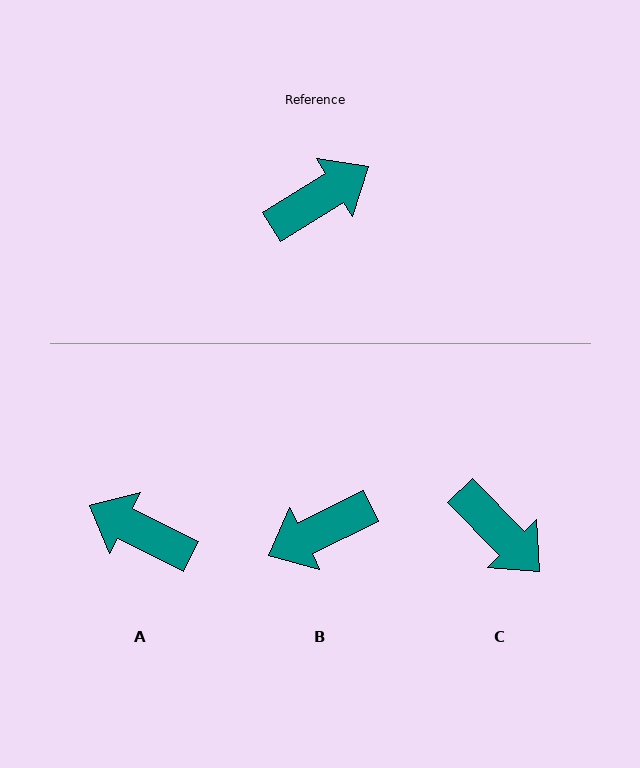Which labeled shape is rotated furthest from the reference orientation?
B, about 174 degrees away.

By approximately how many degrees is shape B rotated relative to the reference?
Approximately 174 degrees counter-clockwise.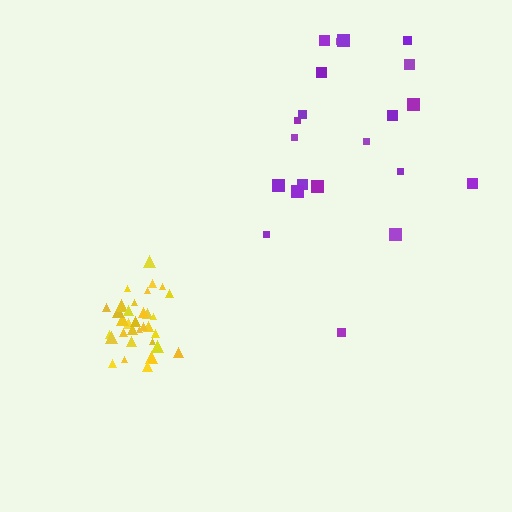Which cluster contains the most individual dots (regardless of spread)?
Yellow (33).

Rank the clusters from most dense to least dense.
yellow, purple.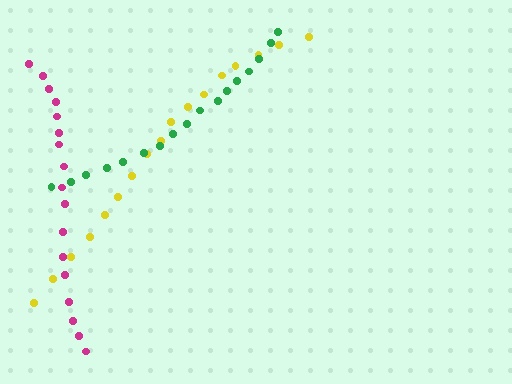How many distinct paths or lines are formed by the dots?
There are 3 distinct paths.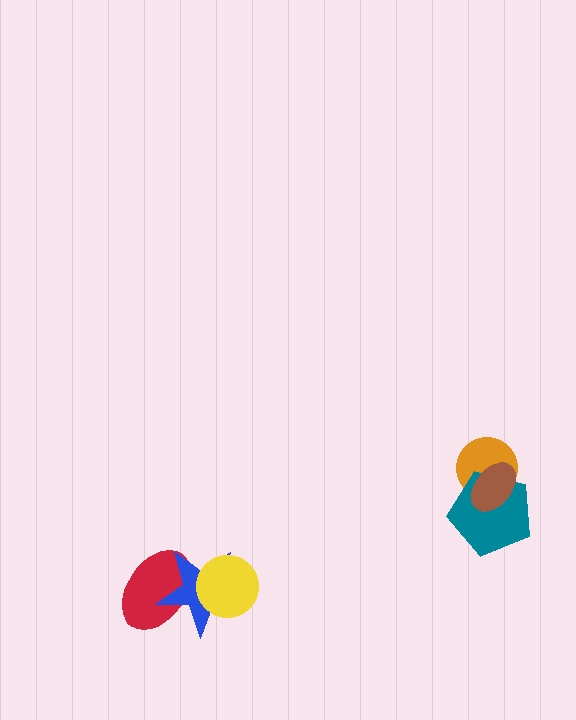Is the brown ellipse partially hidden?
No, no other shape covers it.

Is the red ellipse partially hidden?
Yes, it is partially covered by another shape.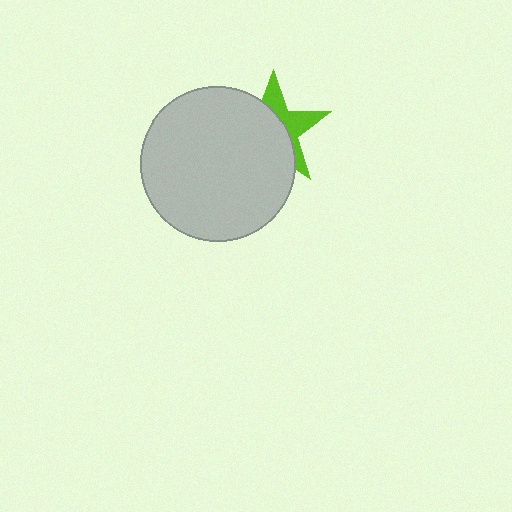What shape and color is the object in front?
The object in front is a light gray circle.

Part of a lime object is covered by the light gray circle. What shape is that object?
It is a star.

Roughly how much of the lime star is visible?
A small part of it is visible (roughly 38%).